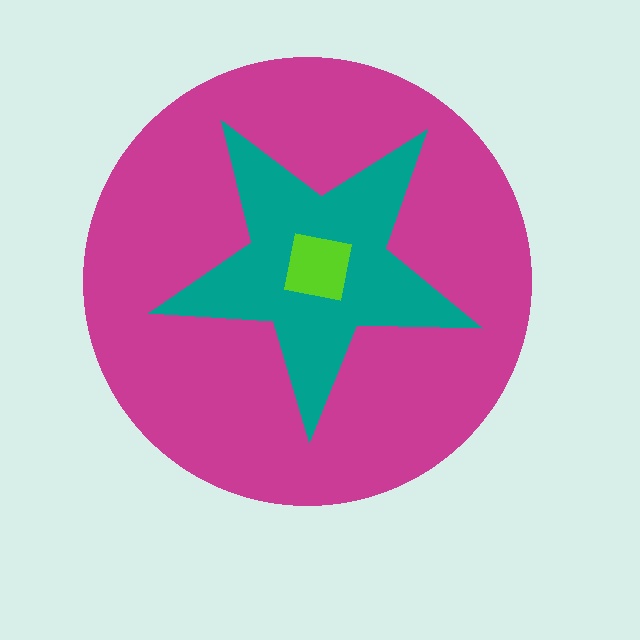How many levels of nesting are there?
3.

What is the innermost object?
The lime square.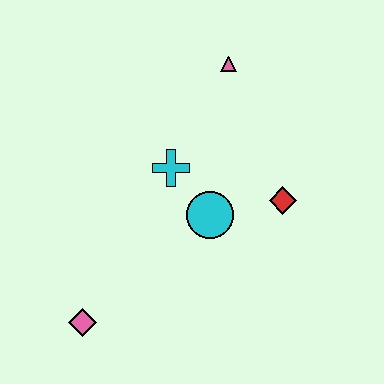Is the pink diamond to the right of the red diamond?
No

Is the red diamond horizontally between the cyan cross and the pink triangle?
No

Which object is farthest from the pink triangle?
The pink diamond is farthest from the pink triangle.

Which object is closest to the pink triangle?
The cyan cross is closest to the pink triangle.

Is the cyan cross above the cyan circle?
Yes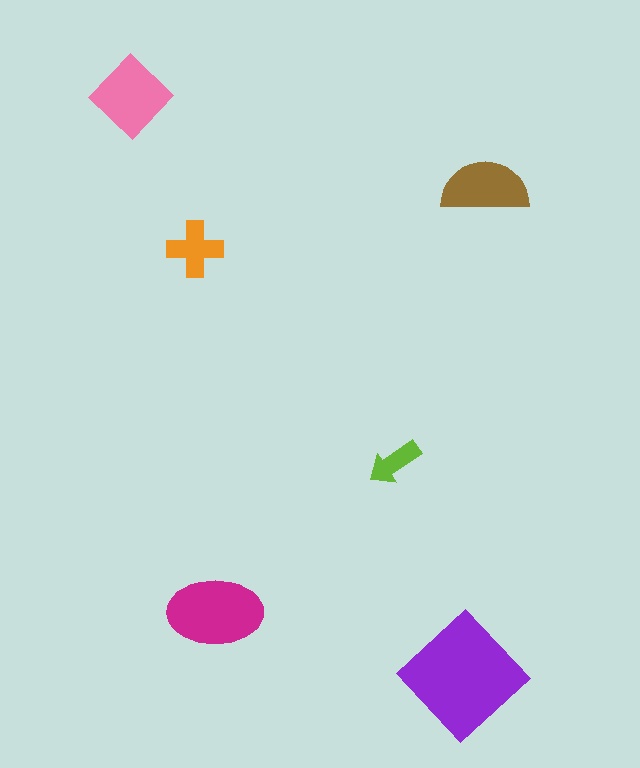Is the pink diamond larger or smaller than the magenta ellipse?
Smaller.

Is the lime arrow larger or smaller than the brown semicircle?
Smaller.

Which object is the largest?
The purple diamond.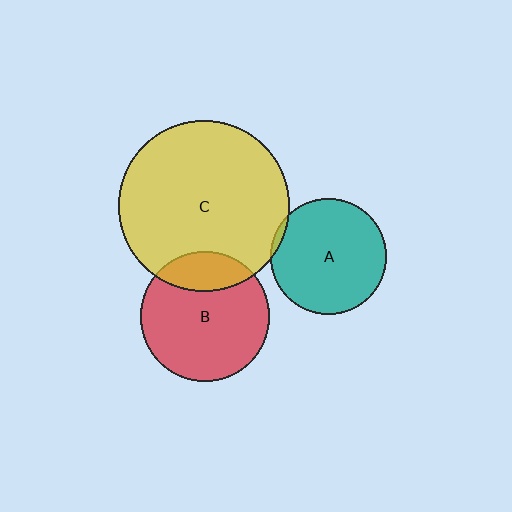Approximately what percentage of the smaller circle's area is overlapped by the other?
Approximately 20%.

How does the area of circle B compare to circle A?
Approximately 1.2 times.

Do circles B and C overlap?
Yes.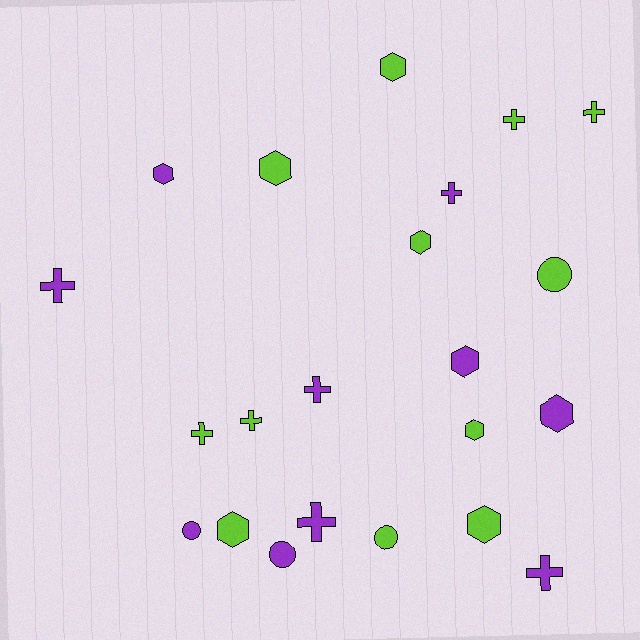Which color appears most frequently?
Lime, with 12 objects.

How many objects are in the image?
There are 22 objects.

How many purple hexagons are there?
There are 3 purple hexagons.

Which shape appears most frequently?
Hexagon, with 9 objects.